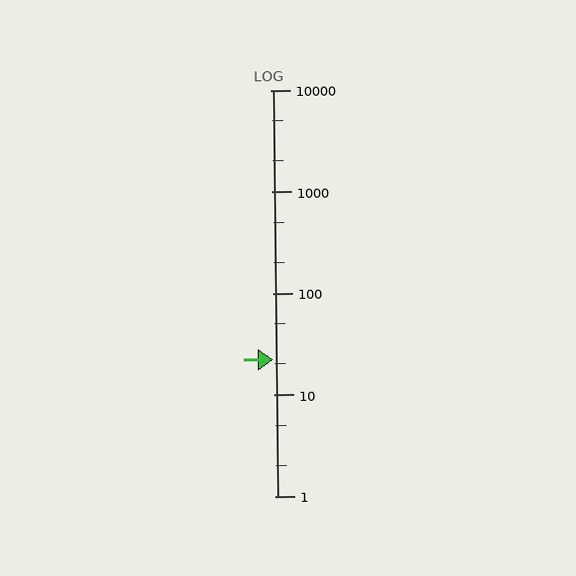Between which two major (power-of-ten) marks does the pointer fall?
The pointer is between 10 and 100.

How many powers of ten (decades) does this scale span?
The scale spans 4 decades, from 1 to 10000.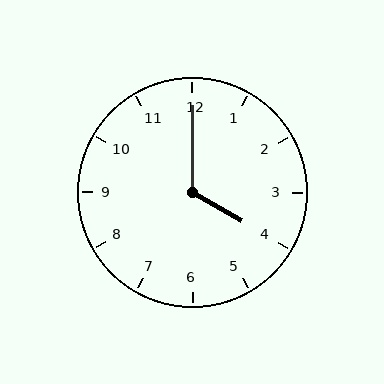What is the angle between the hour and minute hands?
Approximately 120 degrees.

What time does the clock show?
4:00.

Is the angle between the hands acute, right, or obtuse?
It is obtuse.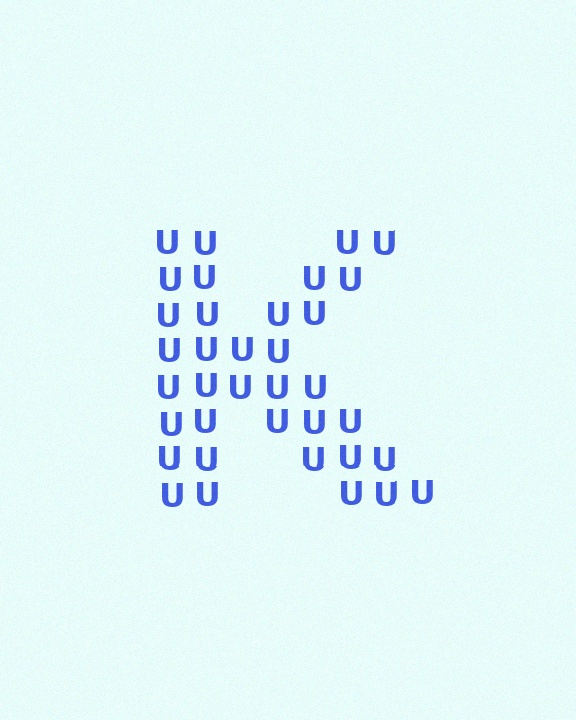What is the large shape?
The large shape is the letter K.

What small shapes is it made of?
It is made of small letter U's.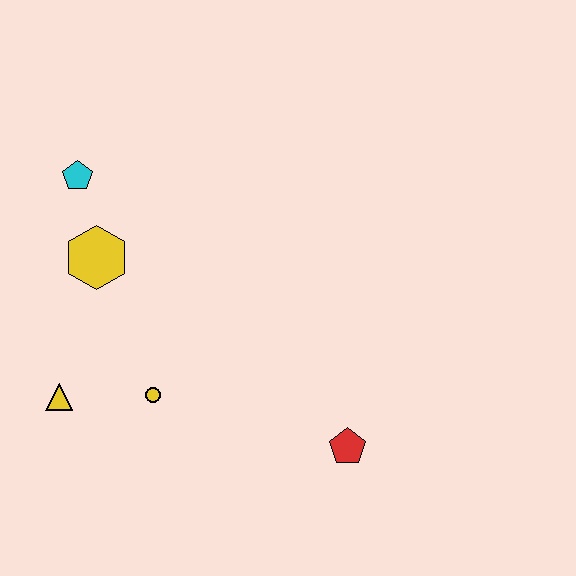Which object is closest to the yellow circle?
The yellow triangle is closest to the yellow circle.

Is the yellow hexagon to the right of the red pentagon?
No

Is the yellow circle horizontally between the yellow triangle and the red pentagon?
Yes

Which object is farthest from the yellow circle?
The cyan pentagon is farthest from the yellow circle.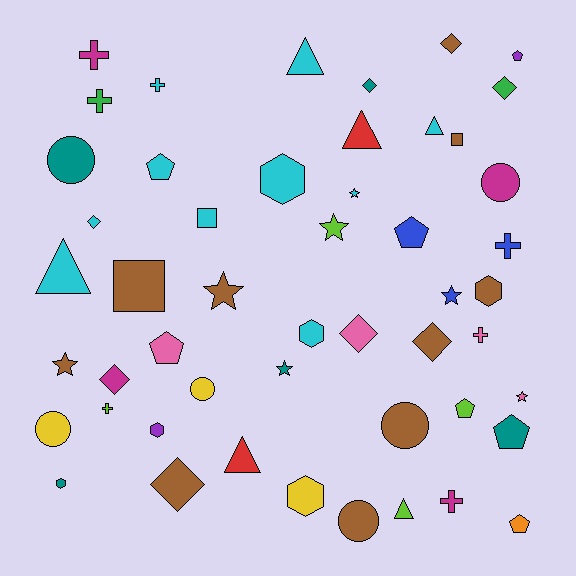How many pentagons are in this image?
There are 7 pentagons.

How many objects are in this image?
There are 50 objects.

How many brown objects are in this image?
There are 10 brown objects.